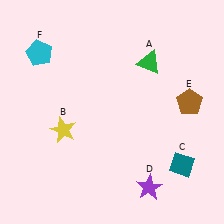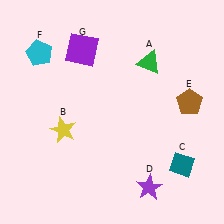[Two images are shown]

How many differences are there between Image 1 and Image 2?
There is 1 difference between the two images.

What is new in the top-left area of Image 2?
A purple square (G) was added in the top-left area of Image 2.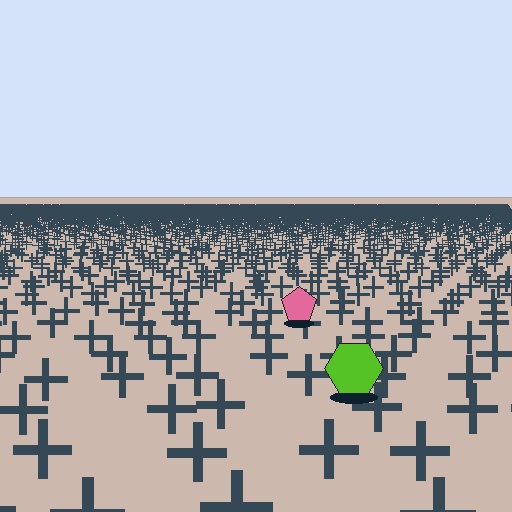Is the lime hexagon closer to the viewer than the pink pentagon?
Yes. The lime hexagon is closer — you can tell from the texture gradient: the ground texture is coarser near it.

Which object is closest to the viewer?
The lime hexagon is closest. The texture marks near it are larger and more spread out.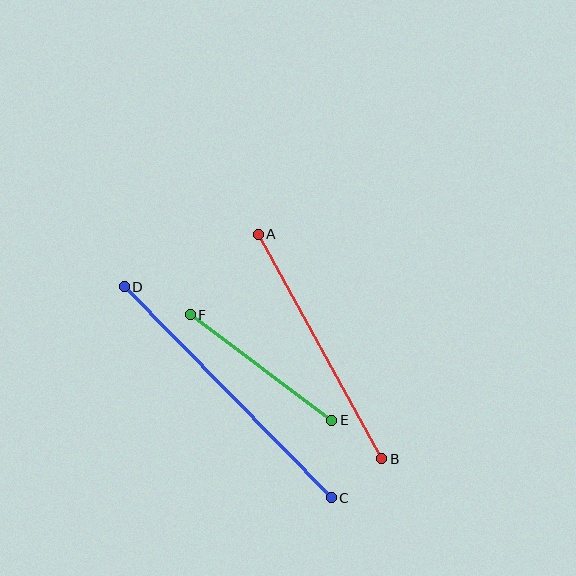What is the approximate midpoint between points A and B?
The midpoint is at approximately (320, 347) pixels.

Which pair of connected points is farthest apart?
Points C and D are farthest apart.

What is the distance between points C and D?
The distance is approximately 296 pixels.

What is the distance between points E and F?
The distance is approximately 177 pixels.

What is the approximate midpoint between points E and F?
The midpoint is at approximately (261, 368) pixels.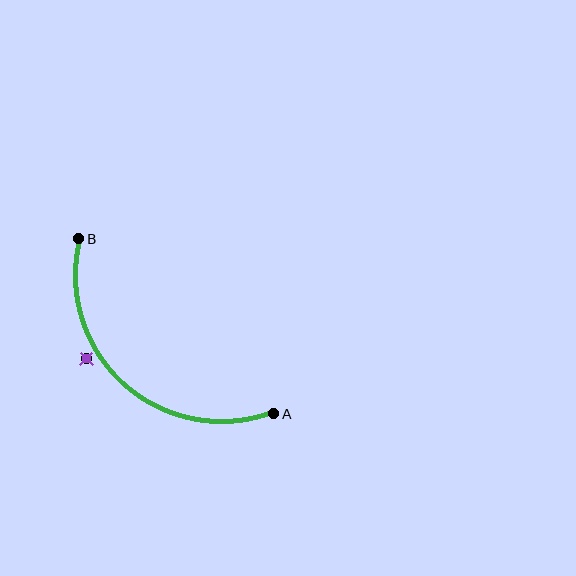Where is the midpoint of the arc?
The arc midpoint is the point on the curve farthest from the straight line joining A and B. It sits below and to the left of that line.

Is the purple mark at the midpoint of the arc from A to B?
No — the purple mark does not lie on the arc at all. It sits slightly outside the curve.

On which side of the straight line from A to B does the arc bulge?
The arc bulges below and to the left of the straight line connecting A and B.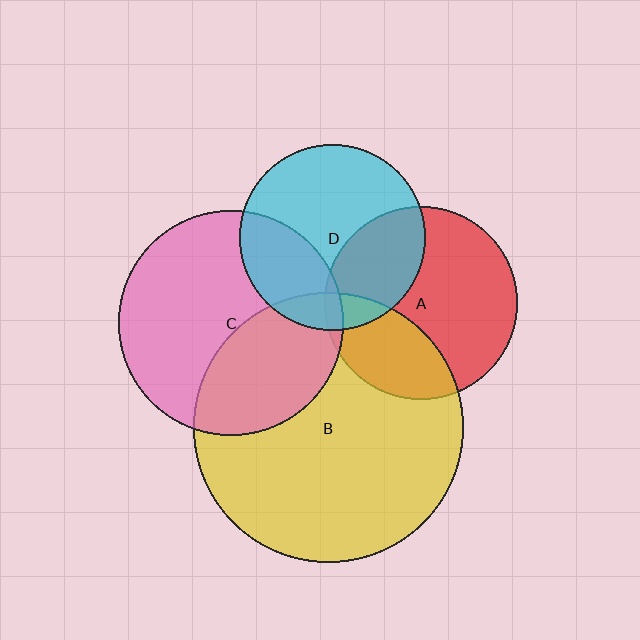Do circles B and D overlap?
Yes.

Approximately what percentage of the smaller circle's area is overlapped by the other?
Approximately 10%.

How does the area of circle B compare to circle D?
Approximately 2.1 times.